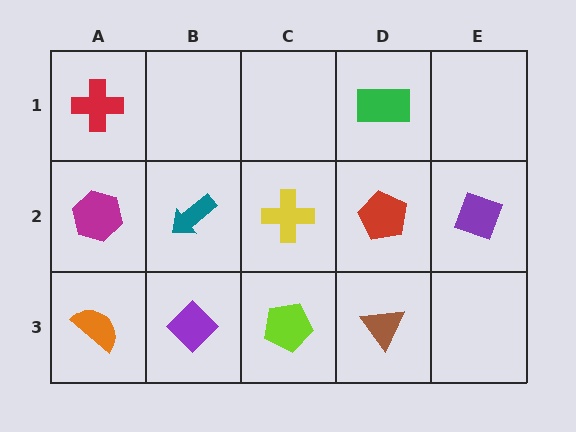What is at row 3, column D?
A brown triangle.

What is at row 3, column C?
A lime pentagon.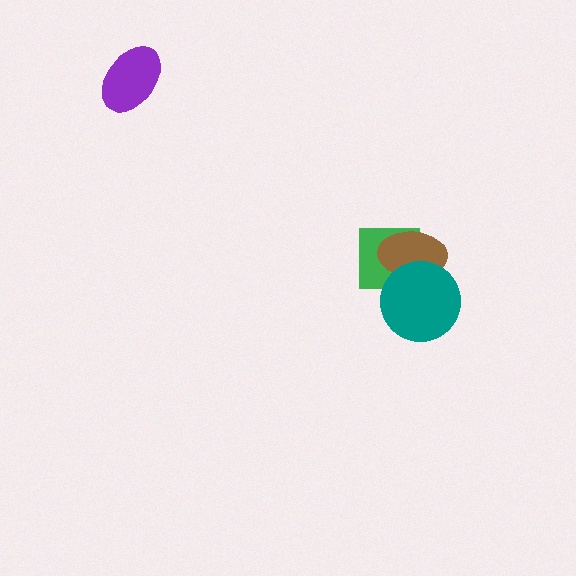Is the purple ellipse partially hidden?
No, no other shape covers it.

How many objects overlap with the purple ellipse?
0 objects overlap with the purple ellipse.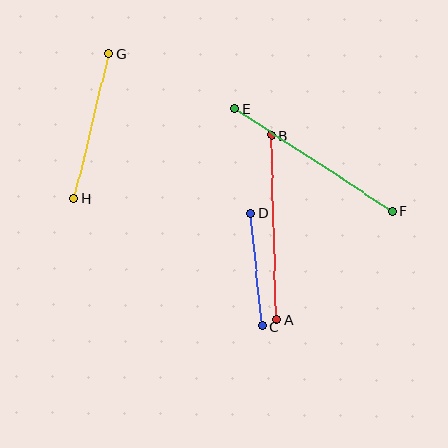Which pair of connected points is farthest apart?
Points E and F are farthest apart.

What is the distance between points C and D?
The distance is approximately 113 pixels.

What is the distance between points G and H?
The distance is approximately 149 pixels.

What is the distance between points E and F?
The distance is approximately 187 pixels.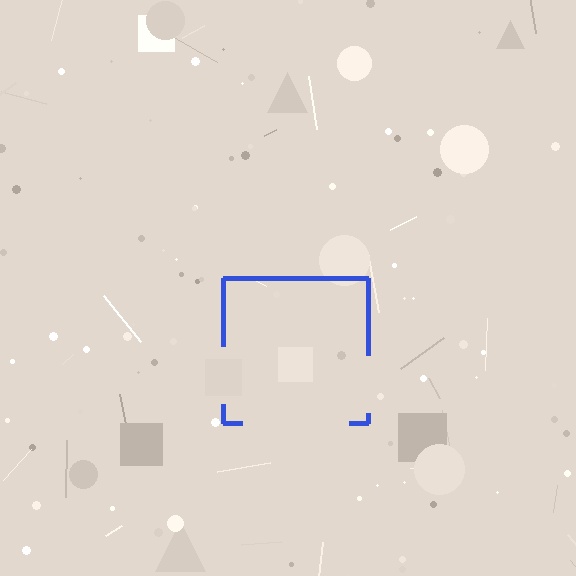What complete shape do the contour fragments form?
The contour fragments form a square.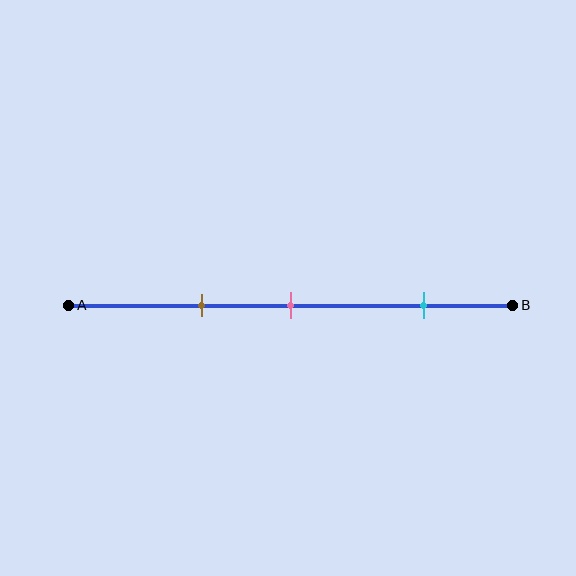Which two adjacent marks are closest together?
The brown and pink marks are the closest adjacent pair.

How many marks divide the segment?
There are 3 marks dividing the segment.